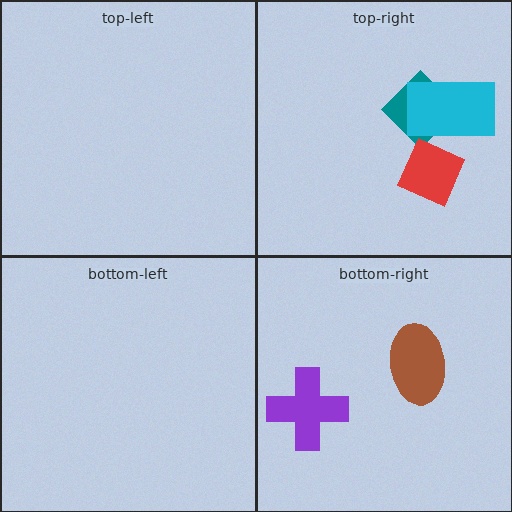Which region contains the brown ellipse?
The bottom-right region.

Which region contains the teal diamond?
The top-right region.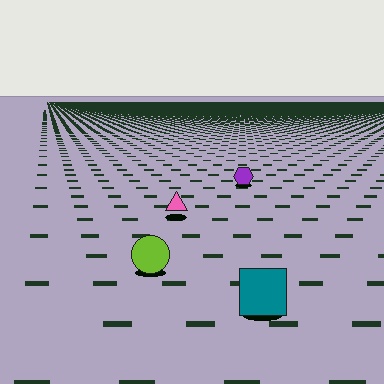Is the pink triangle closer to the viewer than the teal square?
No. The teal square is closer — you can tell from the texture gradient: the ground texture is coarser near it.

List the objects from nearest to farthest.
From nearest to farthest: the teal square, the lime circle, the pink triangle, the purple hexagon.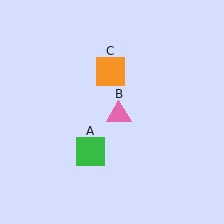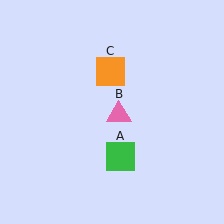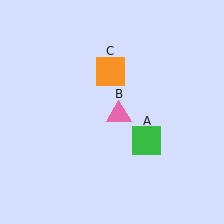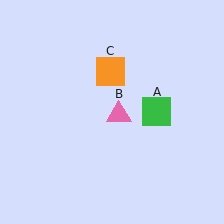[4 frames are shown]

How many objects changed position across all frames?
1 object changed position: green square (object A).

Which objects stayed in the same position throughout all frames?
Pink triangle (object B) and orange square (object C) remained stationary.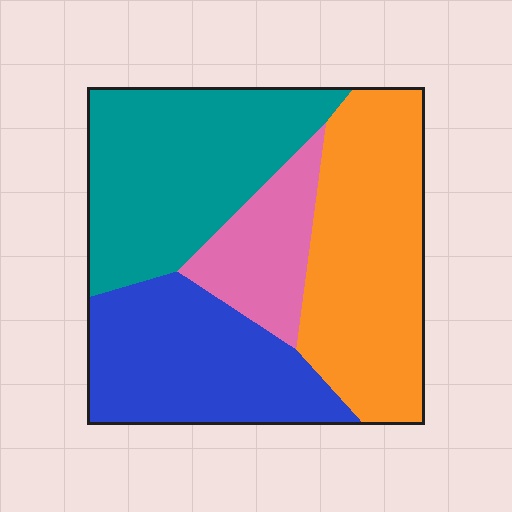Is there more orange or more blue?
Orange.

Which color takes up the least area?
Pink, at roughly 15%.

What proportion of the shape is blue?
Blue covers around 25% of the shape.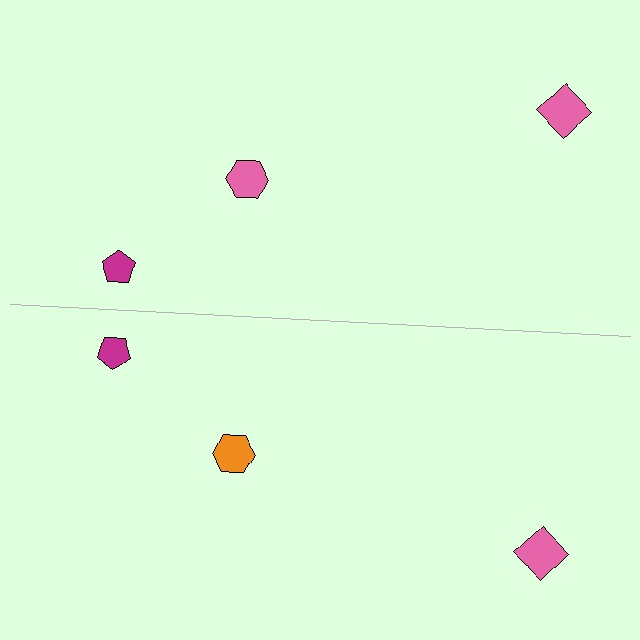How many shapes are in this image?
There are 6 shapes in this image.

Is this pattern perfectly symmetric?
No, the pattern is not perfectly symmetric. The orange hexagon on the bottom side breaks the symmetry — its mirror counterpart is pink.